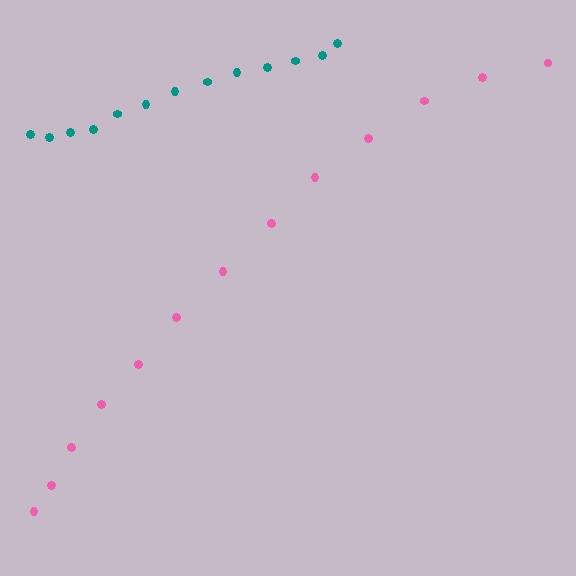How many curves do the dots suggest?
There are 2 distinct paths.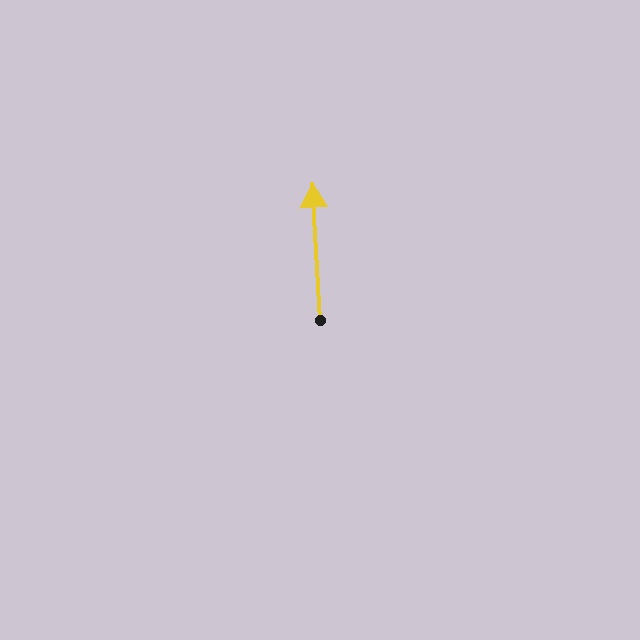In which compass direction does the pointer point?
North.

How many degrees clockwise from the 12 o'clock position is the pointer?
Approximately 357 degrees.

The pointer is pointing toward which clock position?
Roughly 12 o'clock.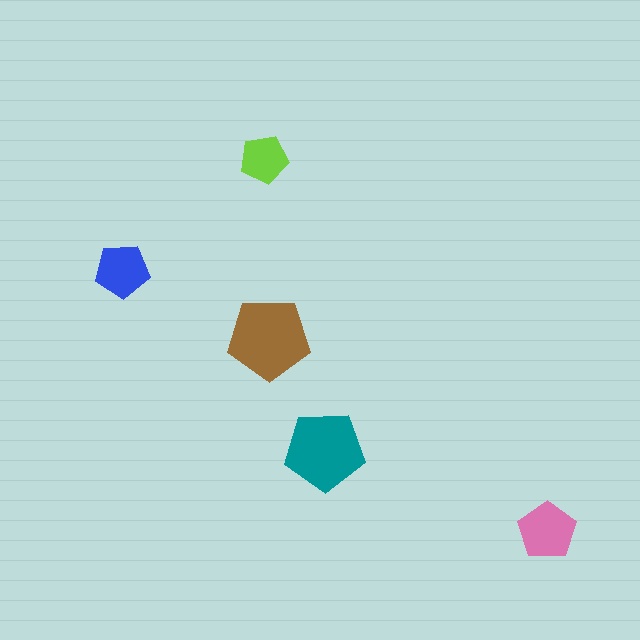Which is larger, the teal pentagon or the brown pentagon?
The brown one.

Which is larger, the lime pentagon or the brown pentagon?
The brown one.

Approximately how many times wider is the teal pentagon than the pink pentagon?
About 1.5 times wider.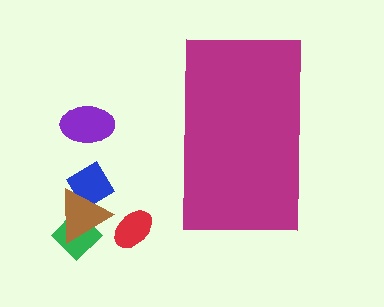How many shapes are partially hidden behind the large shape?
0 shapes are partially hidden.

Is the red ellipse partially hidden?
No, the red ellipse is fully visible.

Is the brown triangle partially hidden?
No, the brown triangle is fully visible.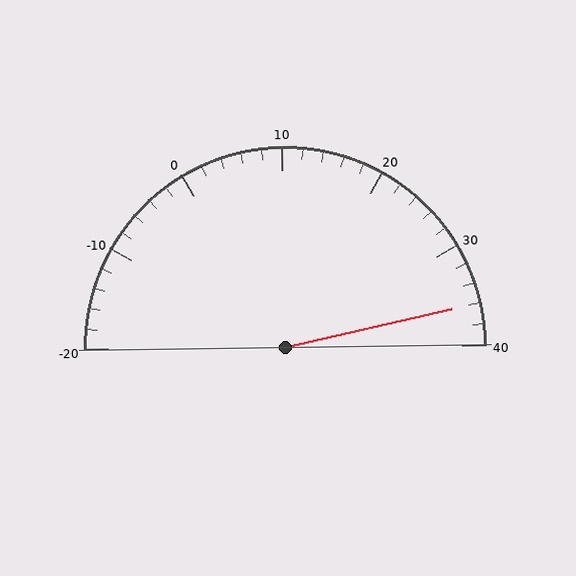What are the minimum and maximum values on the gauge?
The gauge ranges from -20 to 40.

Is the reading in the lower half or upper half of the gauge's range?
The reading is in the upper half of the range (-20 to 40).